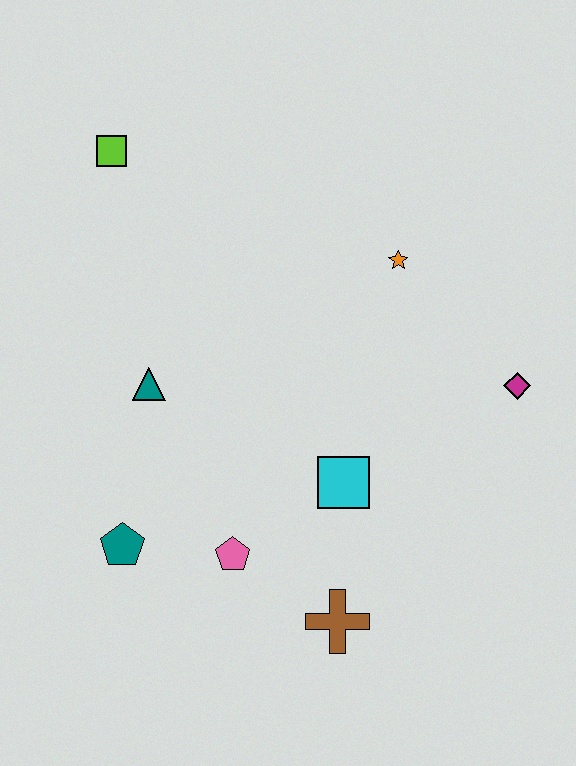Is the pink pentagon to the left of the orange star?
Yes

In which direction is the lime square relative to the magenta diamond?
The lime square is to the left of the magenta diamond.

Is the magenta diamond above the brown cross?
Yes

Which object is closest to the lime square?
The teal triangle is closest to the lime square.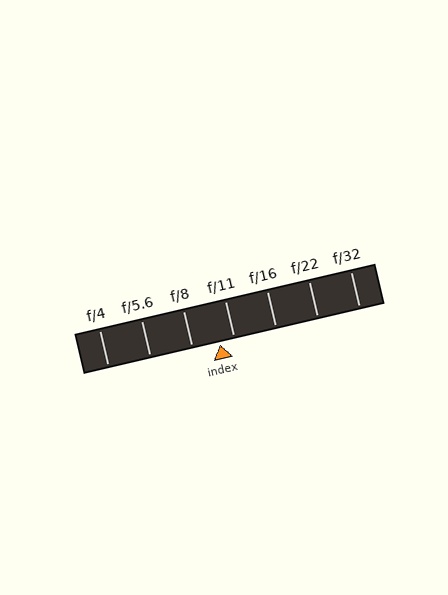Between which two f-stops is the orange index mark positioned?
The index mark is between f/8 and f/11.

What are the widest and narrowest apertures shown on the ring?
The widest aperture shown is f/4 and the narrowest is f/32.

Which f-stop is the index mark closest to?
The index mark is closest to f/11.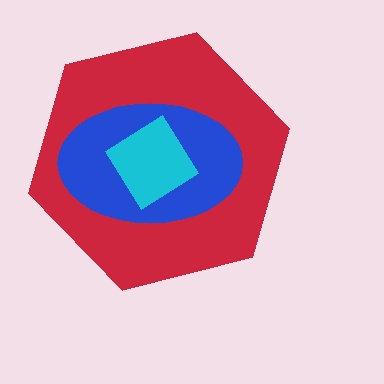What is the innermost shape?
The cyan diamond.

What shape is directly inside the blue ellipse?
The cyan diamond.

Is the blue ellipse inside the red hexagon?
Yes.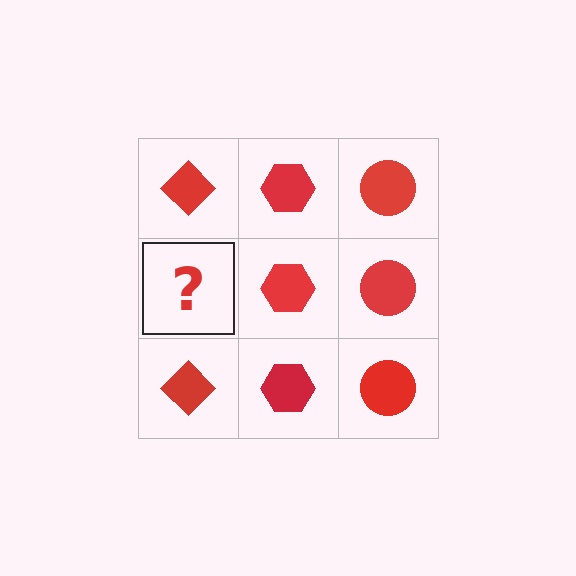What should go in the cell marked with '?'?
The missing cell should contain a red diamond.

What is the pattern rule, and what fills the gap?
The rule is that each column has a consistent shape. The gap should be filled with a red diamond.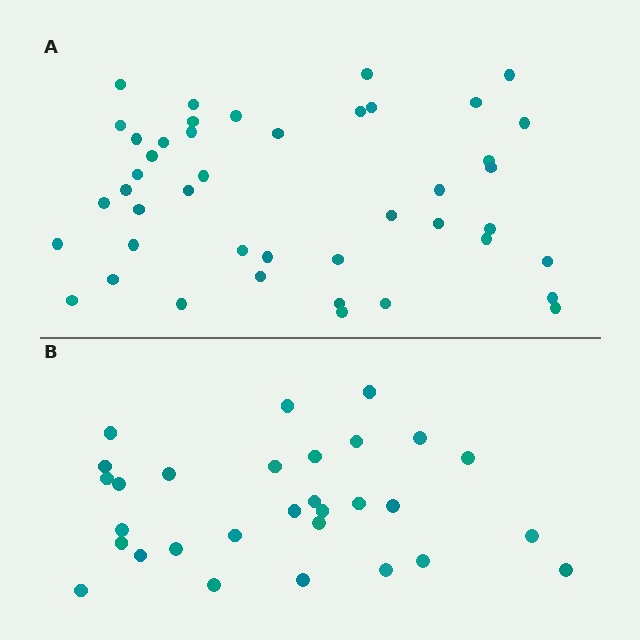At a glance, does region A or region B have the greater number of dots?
Region A (the top region) has more dots.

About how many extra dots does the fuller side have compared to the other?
Region A has approximately 15 more dots than region B.